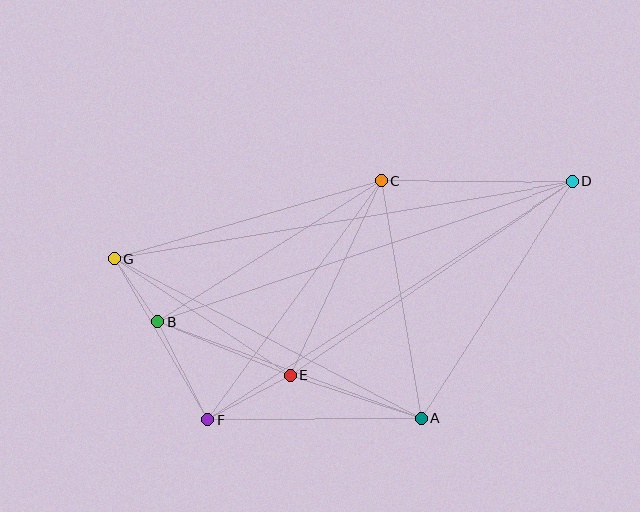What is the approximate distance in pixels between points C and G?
The distance between C and G is approximately 278 pixels.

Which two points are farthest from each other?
Points D and G are farthest from each other.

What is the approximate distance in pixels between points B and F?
The distance between B and F is approximately 110 pixels.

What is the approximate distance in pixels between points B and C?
The distance between B and C is approximately 264 pixels.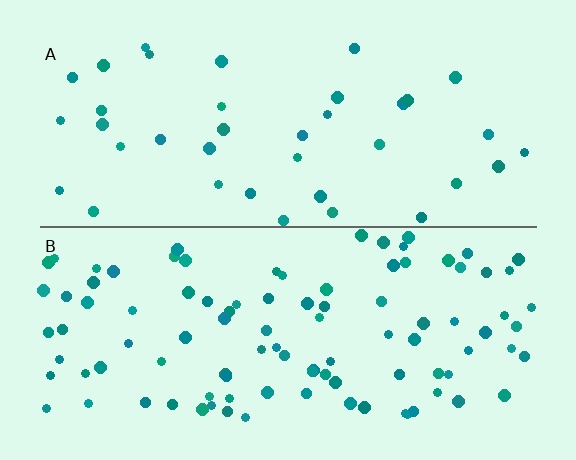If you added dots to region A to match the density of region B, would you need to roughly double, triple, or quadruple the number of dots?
Approximately triple.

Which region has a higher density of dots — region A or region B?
B (the bottom).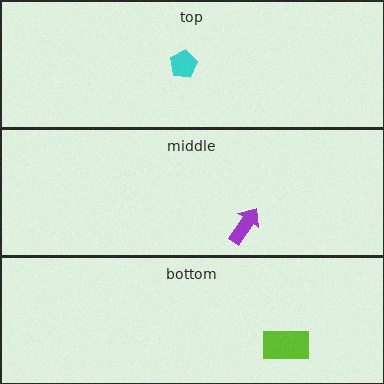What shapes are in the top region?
The cyan pentagon.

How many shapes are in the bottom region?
1.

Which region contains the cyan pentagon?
The top region.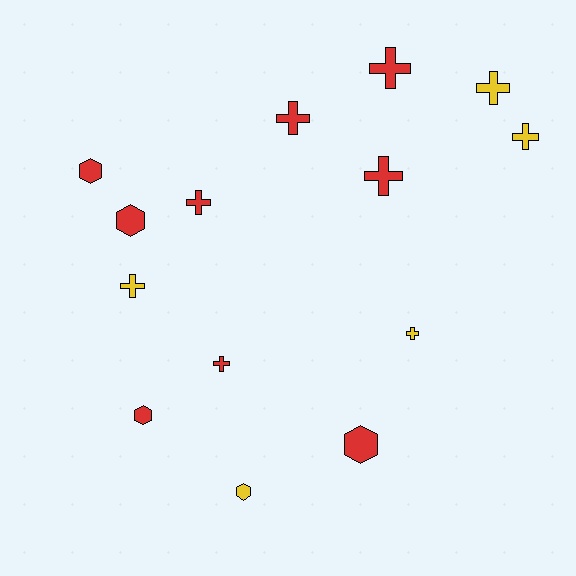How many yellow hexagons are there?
There is 1 yellow hexagon.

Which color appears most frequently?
Red, with 9 objects.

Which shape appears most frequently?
Cross, with 9 objects.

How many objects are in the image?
There are 14 objects.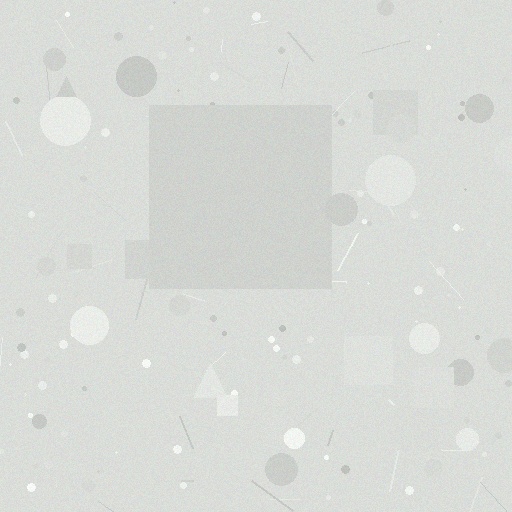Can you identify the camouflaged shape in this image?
The camouflaged shape is a square.